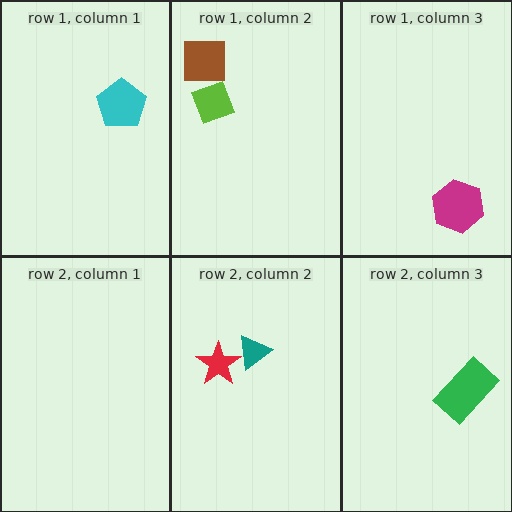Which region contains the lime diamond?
The row 1, column 2 region.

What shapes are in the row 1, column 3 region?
The magenta hexagon.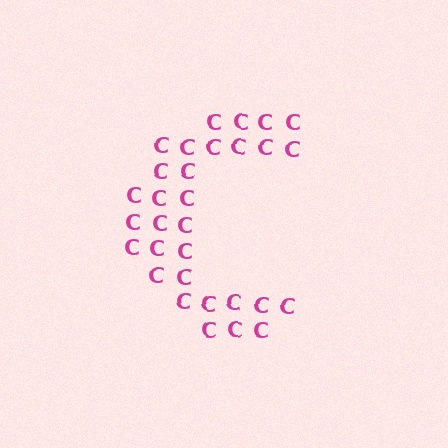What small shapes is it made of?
It is made of small letter C's.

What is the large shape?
The large shape is the letter C.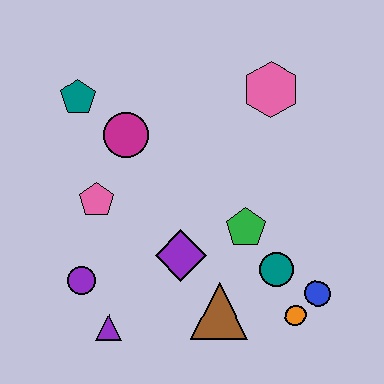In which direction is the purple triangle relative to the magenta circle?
The purple triangle is below the magenta circle.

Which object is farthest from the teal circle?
The teal pentagon is farthest from the teal circle.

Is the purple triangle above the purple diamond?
No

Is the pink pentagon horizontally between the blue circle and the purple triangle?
No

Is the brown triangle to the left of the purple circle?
No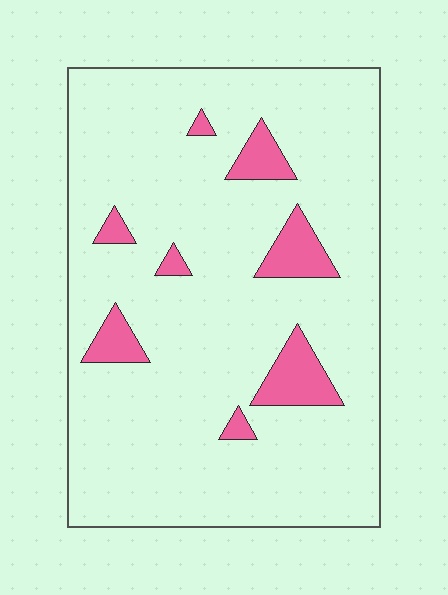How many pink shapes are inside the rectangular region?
8.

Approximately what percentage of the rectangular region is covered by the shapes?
Approximately 10%.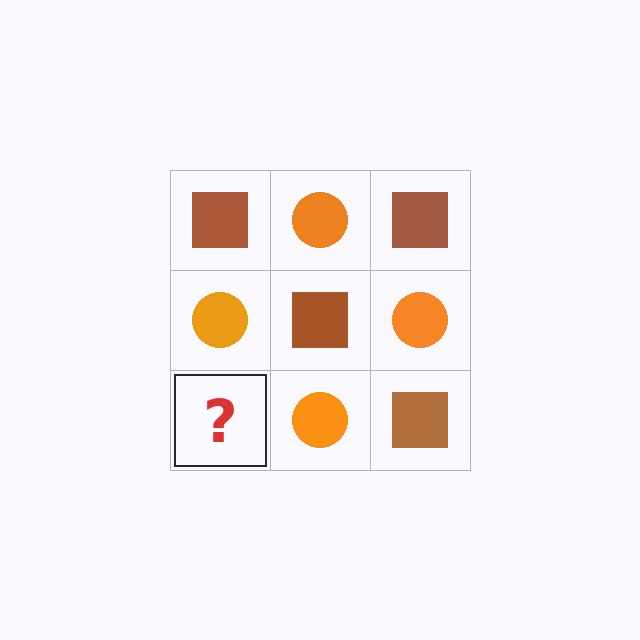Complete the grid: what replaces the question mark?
The question mark should be replaced with a brown square.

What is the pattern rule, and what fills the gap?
The rule is that it alternates brown square and orange circle in a checkerboard pattern. The gap should be filled with a brown square.